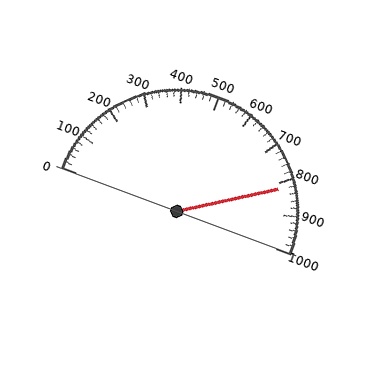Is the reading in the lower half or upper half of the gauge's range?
The reading is in the upper half of the range (0 to 1000).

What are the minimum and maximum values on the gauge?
The gauge ranges from 0 to 1000.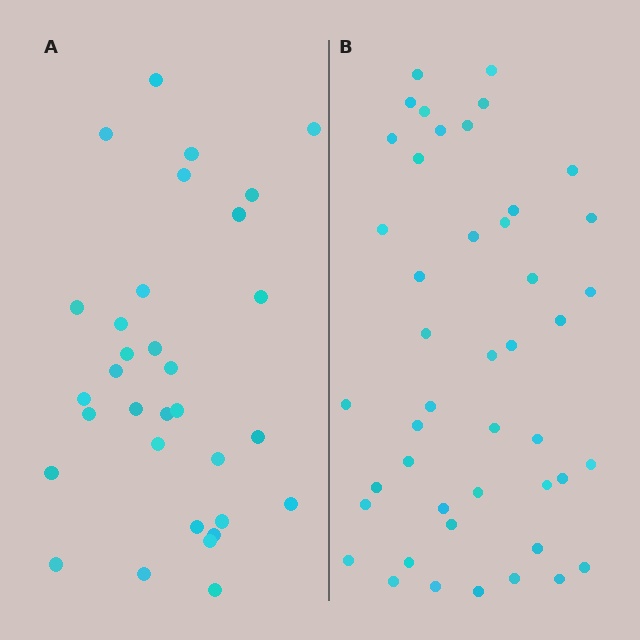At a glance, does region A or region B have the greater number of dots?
Region B (the right region) has more dots.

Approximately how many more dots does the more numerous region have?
Region B has approximately 15 more dots than region A.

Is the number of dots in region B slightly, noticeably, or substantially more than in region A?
Region B has noticeably more, but not dramatically so. The ratio is roughly 1.4 to 1.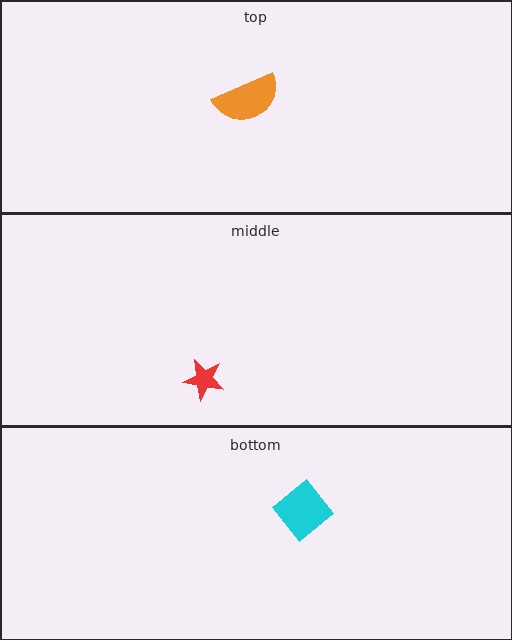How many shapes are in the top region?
1.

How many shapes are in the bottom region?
1.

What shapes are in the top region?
The orange semicircle.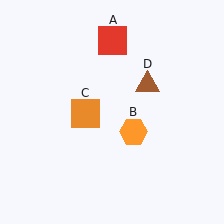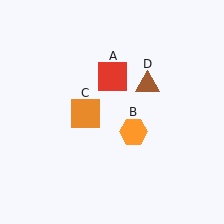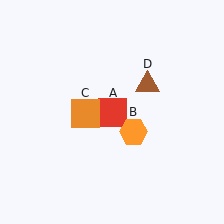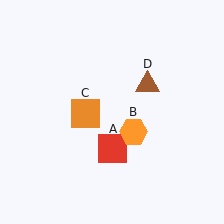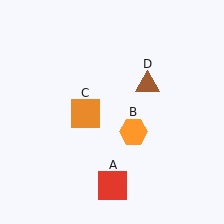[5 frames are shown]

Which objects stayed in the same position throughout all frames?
Orange hexagon (object B) and orange square (object C) and brown triangle (object D) remained stationary.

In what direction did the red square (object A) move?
The red square (object A) moved down.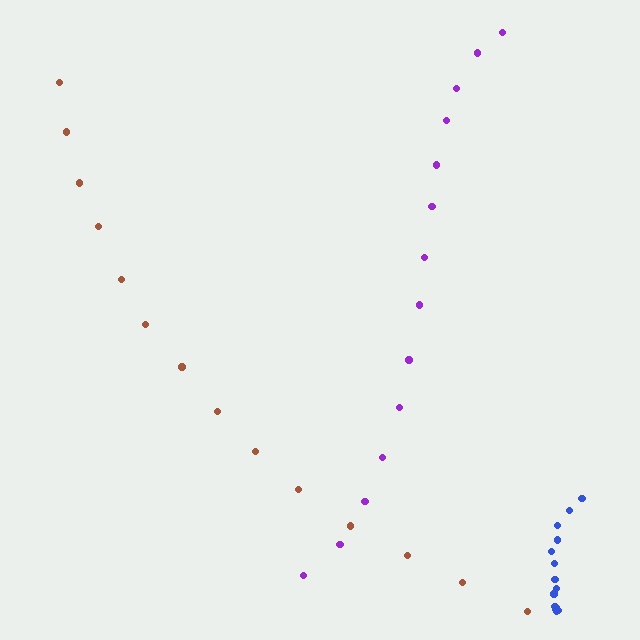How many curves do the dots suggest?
There are 3 distinct paths.